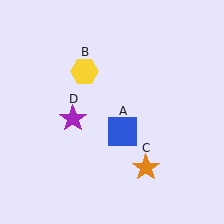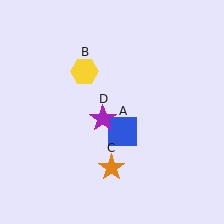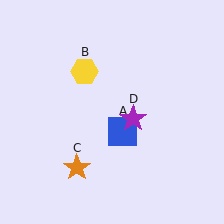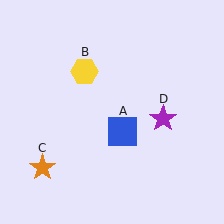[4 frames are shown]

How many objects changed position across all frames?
2 objects changed position: orange star (object C), purple star (object D).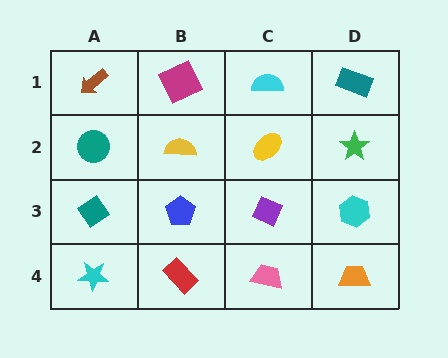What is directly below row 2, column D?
A cyan hexagon.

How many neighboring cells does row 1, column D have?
2.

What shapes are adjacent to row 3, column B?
A yellow semicircle (row 2, column B), a red rectangle (row 4, column B), a teal diamond (row 3, column A), a purple diamond (row 3, column C).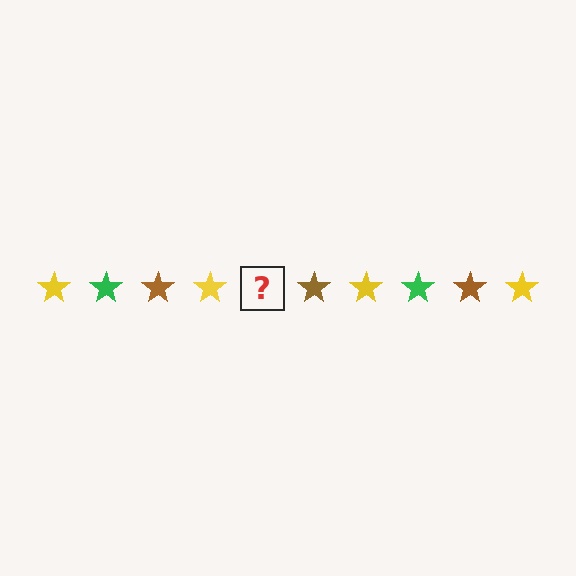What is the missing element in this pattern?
The missing element is a green star.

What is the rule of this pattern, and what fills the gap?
The rule is that the pattern cycles through yellow, green, brown stars. The gap should be filled with a green star.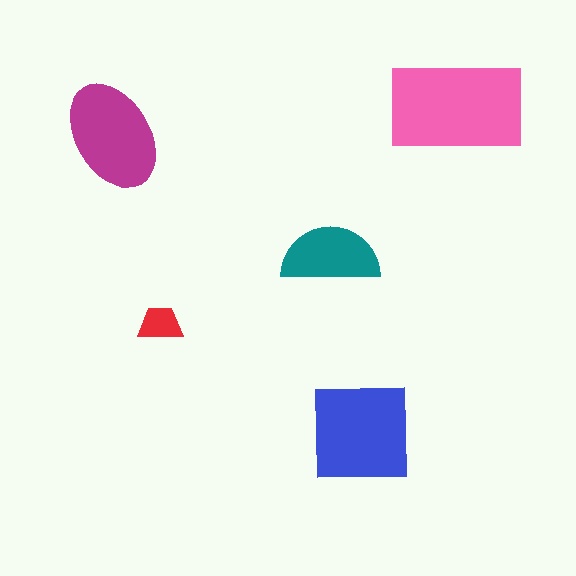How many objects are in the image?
There are 5 objects in the image.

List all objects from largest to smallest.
The pink rectangle, the blue square, the magenta ellipse, the teal semicircle, the red trapezoid.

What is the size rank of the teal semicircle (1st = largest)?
4th.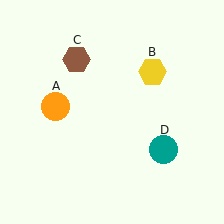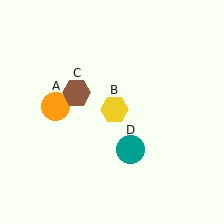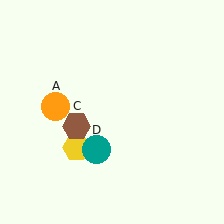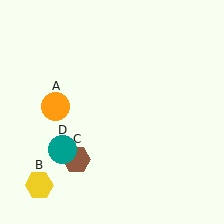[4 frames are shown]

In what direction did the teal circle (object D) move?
The teal circle (object D) moved left.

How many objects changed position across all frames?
3 objects changed position: yellow hexagon (object B), brown hexagon (object C), teal circle (object D).